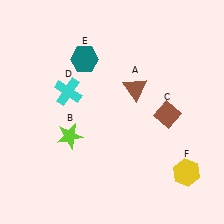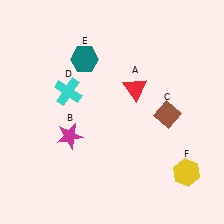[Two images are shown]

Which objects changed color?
A changed from brown to red. B changed from lime to magenta.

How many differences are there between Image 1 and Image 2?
There are 2 differences between the two images.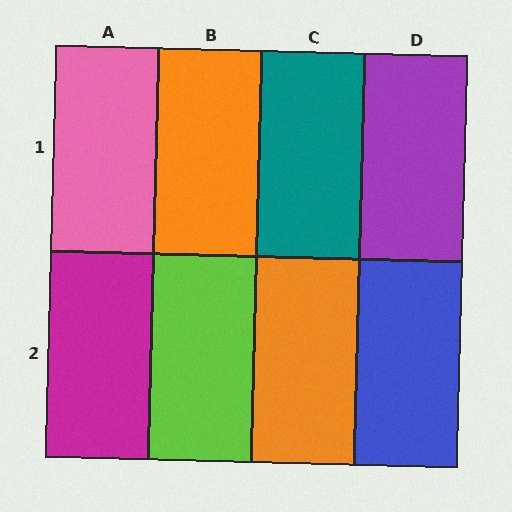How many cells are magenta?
1 cell is magenta.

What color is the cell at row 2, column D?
Blue.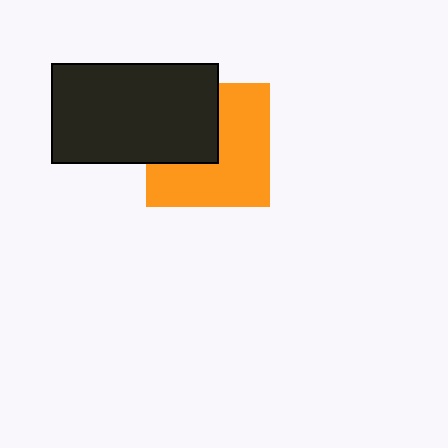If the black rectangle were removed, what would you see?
You would see the complete orange square.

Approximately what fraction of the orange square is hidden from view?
Roughly 39% of the orange square is hidden behind the black rectangle.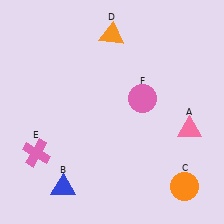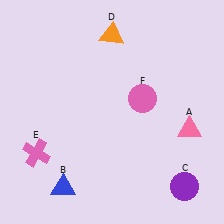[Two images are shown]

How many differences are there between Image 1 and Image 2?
There is 1 difference between the two images.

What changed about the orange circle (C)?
In Image 1, C is orange. In Image 2, it changed to purple.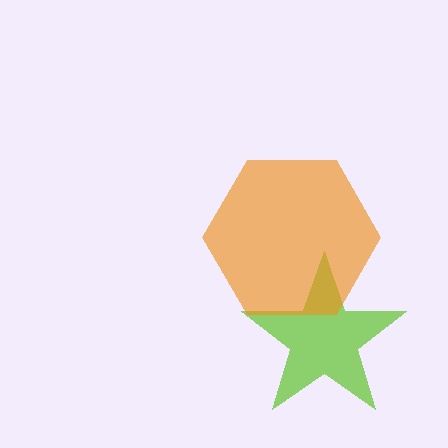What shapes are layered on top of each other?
The layered shapes are: a lime star, an orange hexagon.